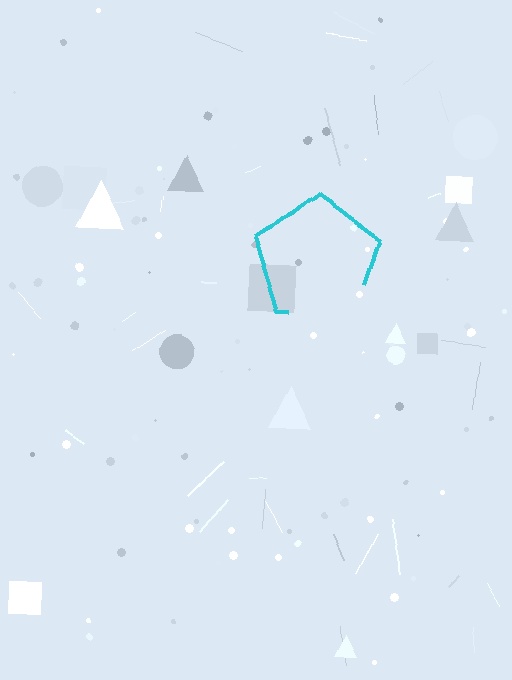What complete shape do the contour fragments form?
The contour fragments form a pentagon.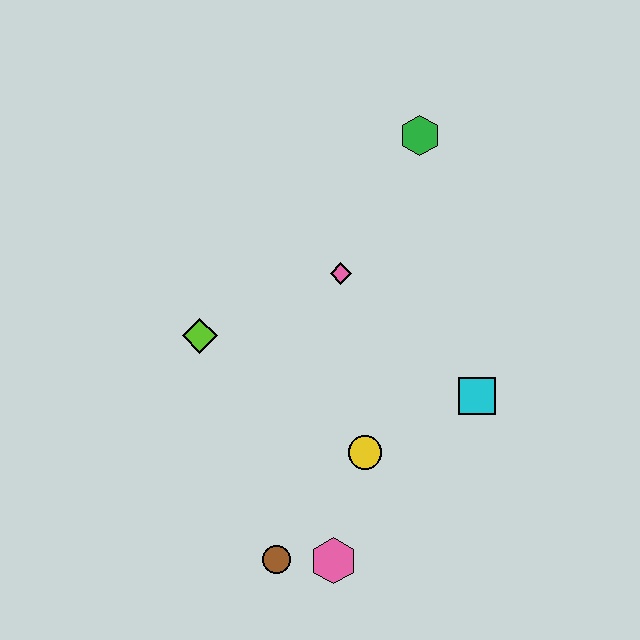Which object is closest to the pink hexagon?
The brown circle is closest to the pink hexagon.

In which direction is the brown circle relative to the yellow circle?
The brown circle is below the yellow circle.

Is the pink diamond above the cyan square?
Yes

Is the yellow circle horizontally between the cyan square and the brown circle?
Yes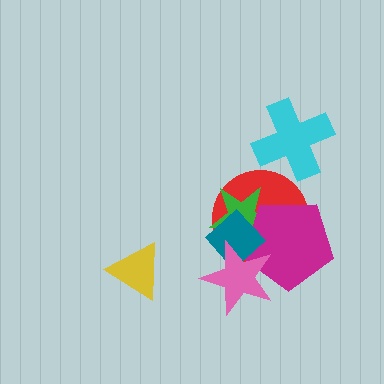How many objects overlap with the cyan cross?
0 objects overlap with the cyan cross.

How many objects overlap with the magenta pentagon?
4 objects overlap with the magenta pentagon.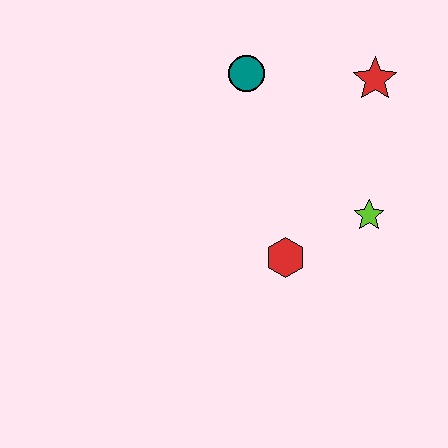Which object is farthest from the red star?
The red hexagon is farthest from the red star.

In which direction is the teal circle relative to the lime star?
The teal circle is above the lime star.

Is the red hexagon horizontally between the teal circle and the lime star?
Yes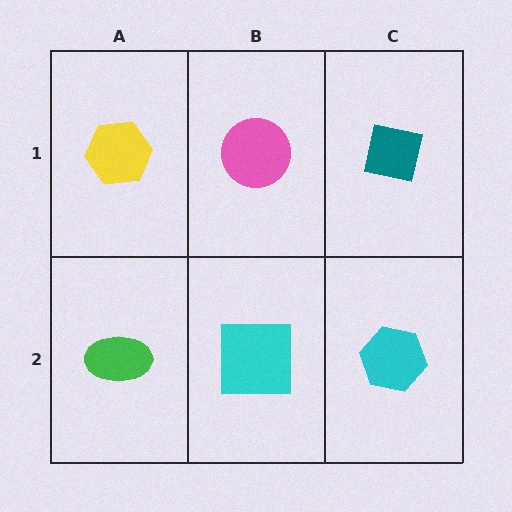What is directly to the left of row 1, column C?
A pink circle.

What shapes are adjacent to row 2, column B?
A pink circle (row 1, column B), a green ellipse (row 2, column A), a cyan hexagon (row 2, column C).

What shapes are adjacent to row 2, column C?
A teal square (row 1, column C), a cyan square (row 2, column B).